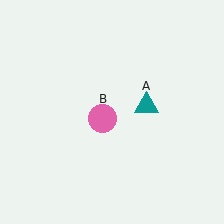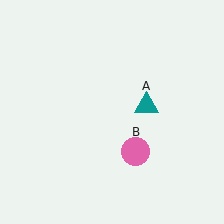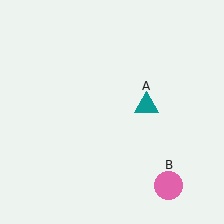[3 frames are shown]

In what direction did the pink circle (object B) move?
The pink circle (object B) moved down and to the right.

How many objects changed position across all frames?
1 object changed position: pink circle (object B).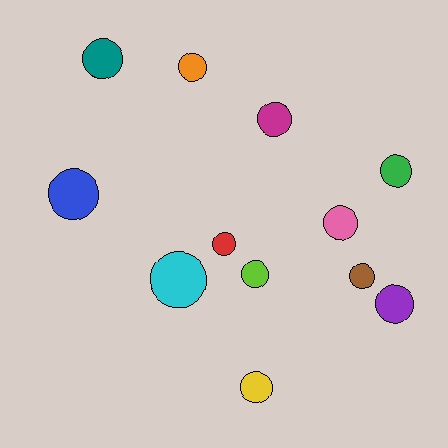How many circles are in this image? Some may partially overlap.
There are 12 circles.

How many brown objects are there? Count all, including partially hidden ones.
There is 1 brown object.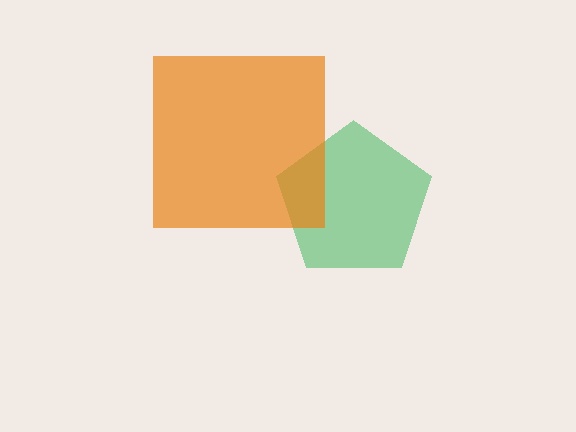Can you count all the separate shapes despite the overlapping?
Yes, there are 2 separate shapes.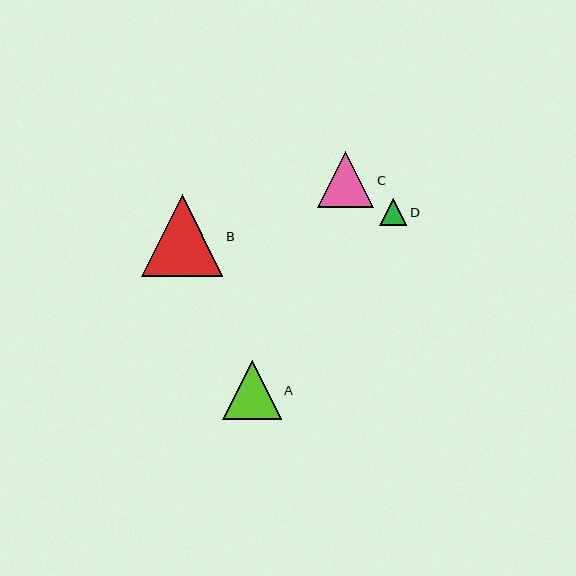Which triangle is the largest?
Triangle B is the largest with a size of approximately 82 pixels.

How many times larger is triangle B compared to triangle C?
Triangle B is approximately 1.5 times the size of triangle C.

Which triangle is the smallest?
Triangle D is the smallest with a size of approximately 27 pixels.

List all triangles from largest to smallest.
From largest to smallest: B, A, C, D.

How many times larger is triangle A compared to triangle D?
Triangle A is approximately 2.2 times the size of triangle D.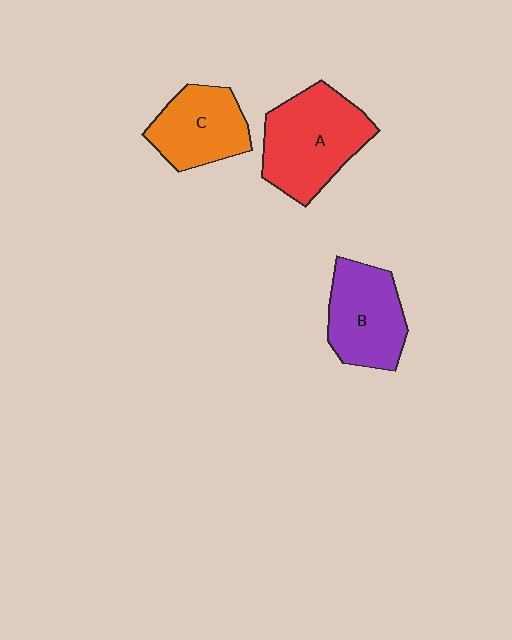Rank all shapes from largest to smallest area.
From largest to smallest: A (red), B (purple), C (orange).